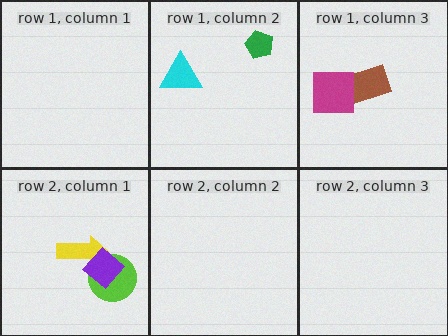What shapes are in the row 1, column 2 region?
The green pentagon, the cyan triangle.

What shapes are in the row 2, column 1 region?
The lime circle, the yellow arrow, the purple diamond.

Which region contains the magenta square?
The row 1, column 3 region.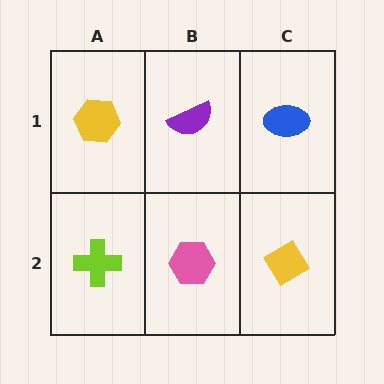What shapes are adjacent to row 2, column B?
A purple semicircle (row 1, column B), a lime cross (row 2, column A), a yellow diamond (row 2, column C).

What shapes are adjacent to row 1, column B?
A pink hexagon (row 2, column B), a yellow hexagon (row 1, column A), a blue ellipse (row 1, column C).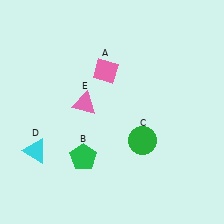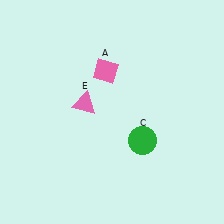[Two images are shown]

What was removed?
The green pentagon (B), the cyan triangle (D) were removed in Image 2.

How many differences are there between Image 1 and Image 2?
There are 2 differences between the two images.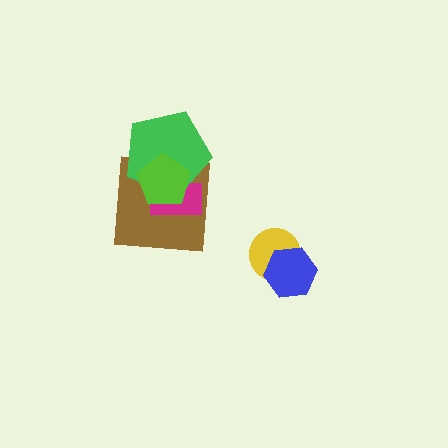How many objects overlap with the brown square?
3 objects overlap with the brown square.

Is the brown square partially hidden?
Yes, it is partially covered by another shape.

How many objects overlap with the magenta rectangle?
3 objects overlap with the magenta rectangle.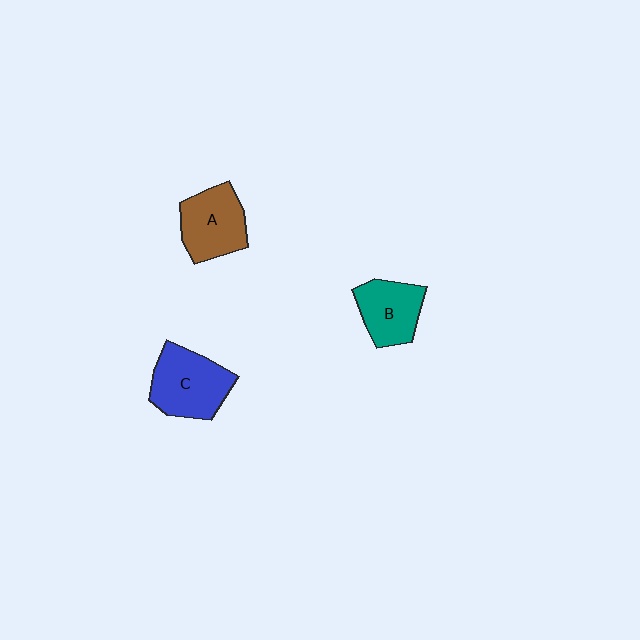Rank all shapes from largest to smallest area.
From largest to smallest: C (blue), A (brown), B (teal).